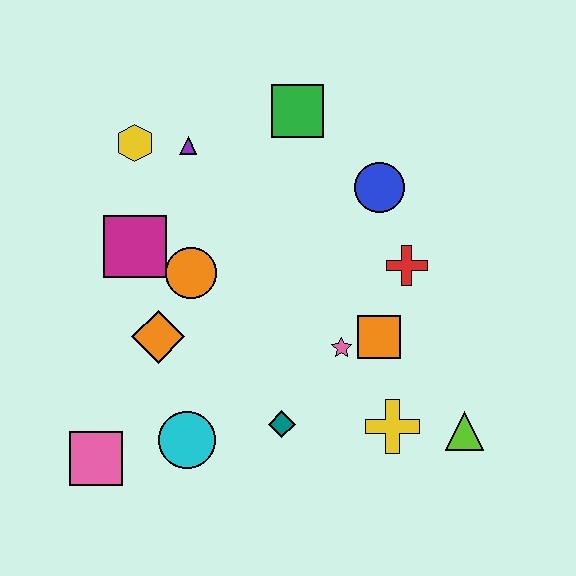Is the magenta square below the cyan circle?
No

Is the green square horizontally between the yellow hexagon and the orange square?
Yes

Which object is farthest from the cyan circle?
The green square is farthest from the cyan circle.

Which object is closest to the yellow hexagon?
The purple triangle is closest to the yellow hexagon.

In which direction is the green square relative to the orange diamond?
The green square is above the orange diamond.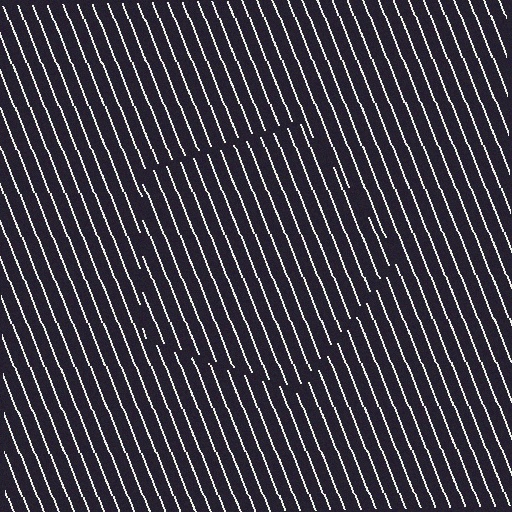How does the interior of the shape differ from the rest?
The interior of the shape contains the same grating, shifted by half a period — the contour is defined by the phase discontinuity where line-ends from the inner and outer gratings abut.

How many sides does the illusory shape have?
5 sides — the line-ends trace a pentagon.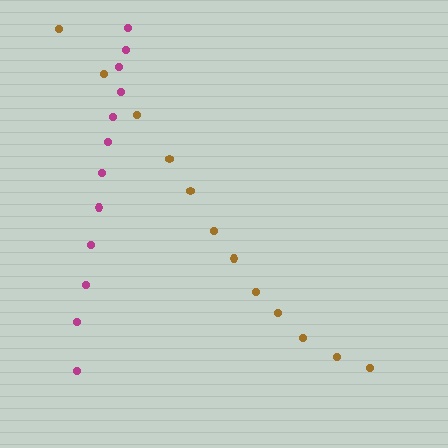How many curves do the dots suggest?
There are 2 distinct paths.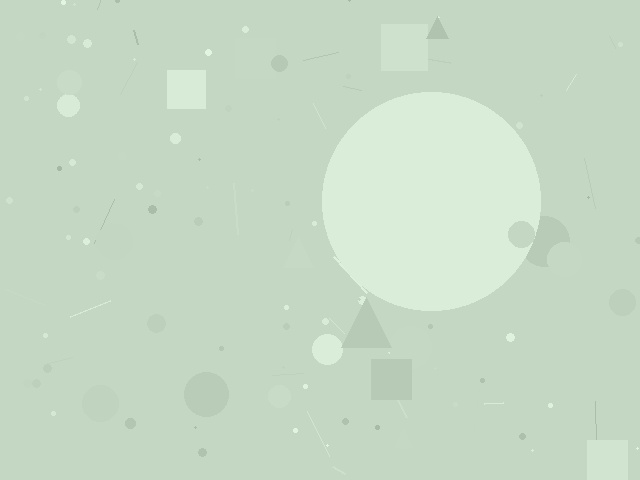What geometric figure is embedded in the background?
A circle is embedded in the background.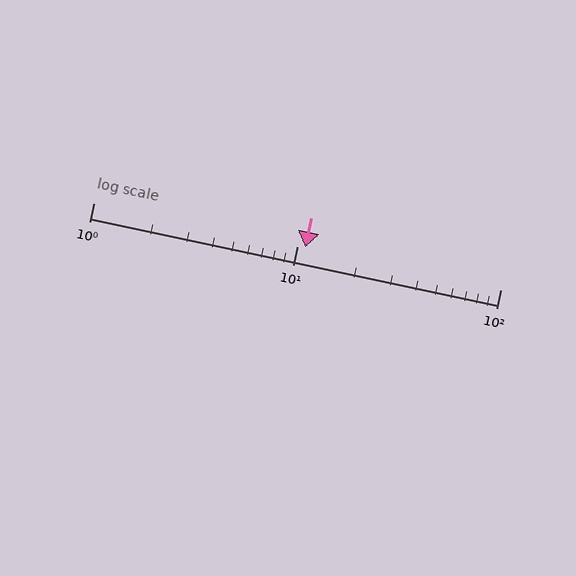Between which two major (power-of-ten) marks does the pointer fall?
The pointer is between 10 and 100.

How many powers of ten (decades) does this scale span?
The scale spans 2 decades, from 1 to 100.